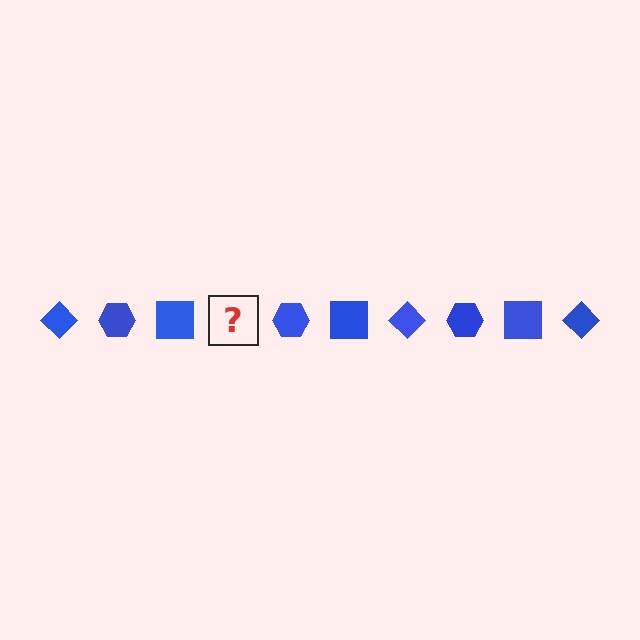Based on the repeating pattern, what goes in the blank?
The blank should be a blue diamond.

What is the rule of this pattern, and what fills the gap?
The rule is that the pattern cycles through diamond, hexagon, square shapes in blue. The gap should be filled with a blue diamond.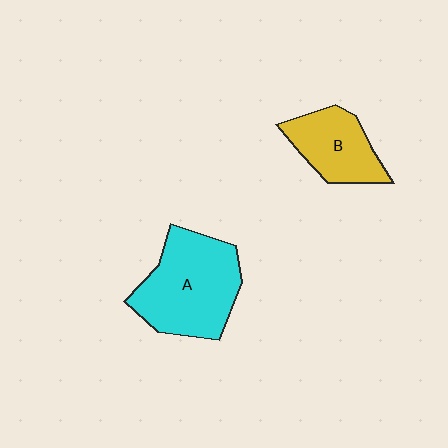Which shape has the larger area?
Shape A (cyan).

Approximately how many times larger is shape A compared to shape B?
Approximately 1.6 times.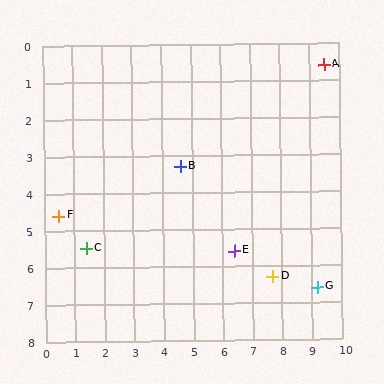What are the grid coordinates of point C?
Point C is at approximately (1.4, 5.5).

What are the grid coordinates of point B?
Point B is at approximately (4.6, 3.3).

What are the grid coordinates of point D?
Point D is at approximately (7.7, 6.3).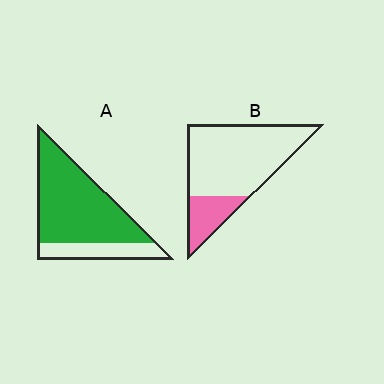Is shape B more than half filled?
No.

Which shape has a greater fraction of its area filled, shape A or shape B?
Shape A.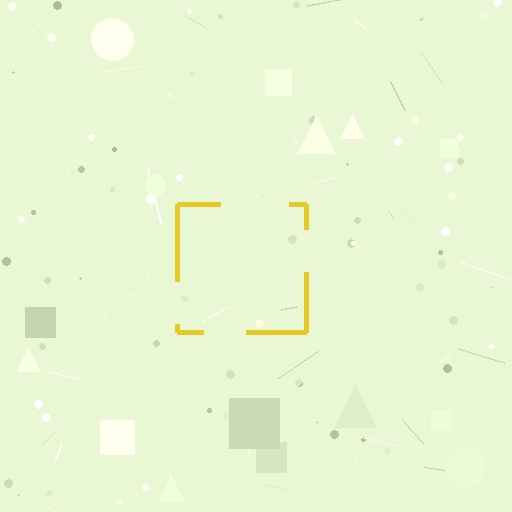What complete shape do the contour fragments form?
The contour fragments form a square.